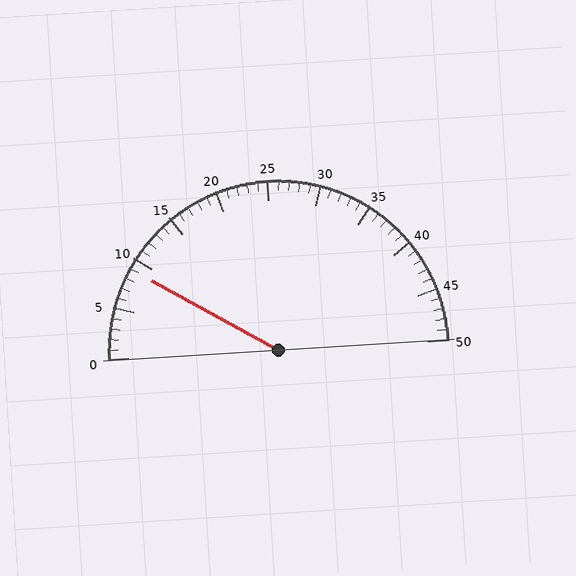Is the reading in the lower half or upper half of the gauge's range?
The reading is in the lower half of the range (0 to 50).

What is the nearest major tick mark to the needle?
The nearest major tick mark is 10.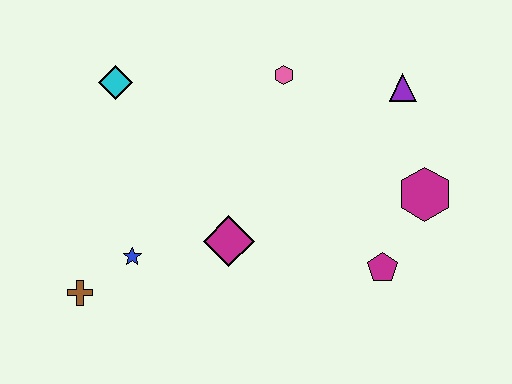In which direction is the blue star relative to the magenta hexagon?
The blue star is to the left of the magenta hexagon.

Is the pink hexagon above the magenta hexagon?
Yes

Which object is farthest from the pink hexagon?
The brown cross is farthest from the pink hexagon.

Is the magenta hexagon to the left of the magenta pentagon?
No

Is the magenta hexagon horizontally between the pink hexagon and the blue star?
No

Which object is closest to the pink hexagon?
The purple triangle is closest to the pink hexagon.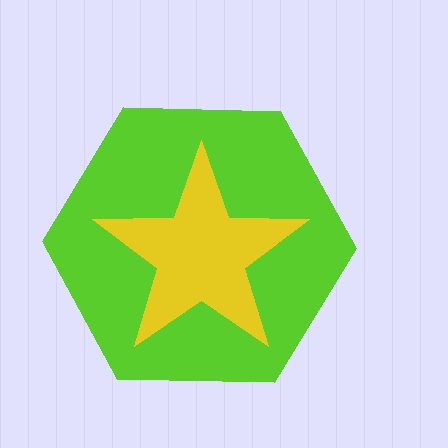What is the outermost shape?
The lime hexagon.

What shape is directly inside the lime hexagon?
The yellow star.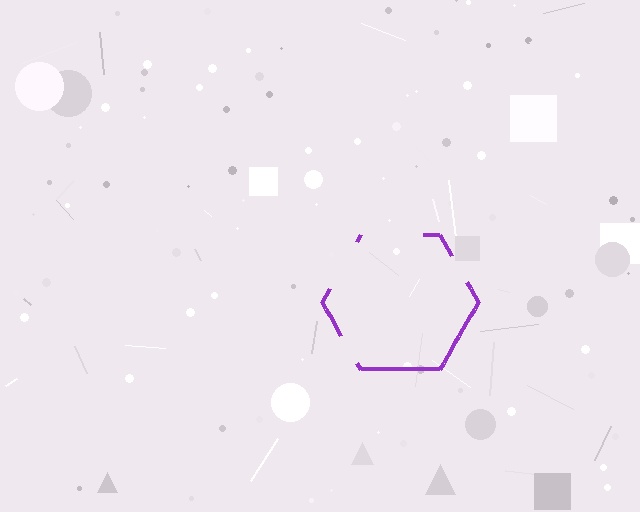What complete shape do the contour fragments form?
The contour fragments form a hexagon.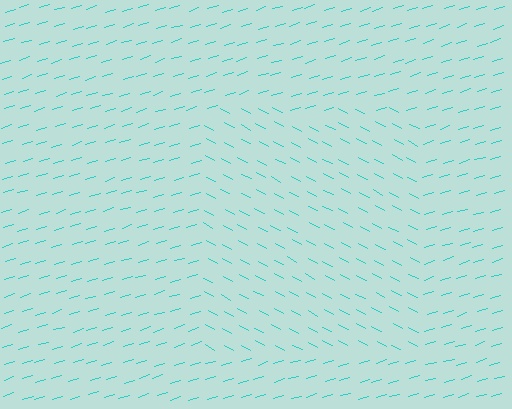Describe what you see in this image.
The image is filled with small cyan line segments. A rectangle region in the image has lines oriented differently from the surrounding lines, creating a visible texture boundary.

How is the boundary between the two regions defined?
The boundary is defined purely by a change in line orientation (approximately 45 degrees difference). All lines are the same color and thickness.